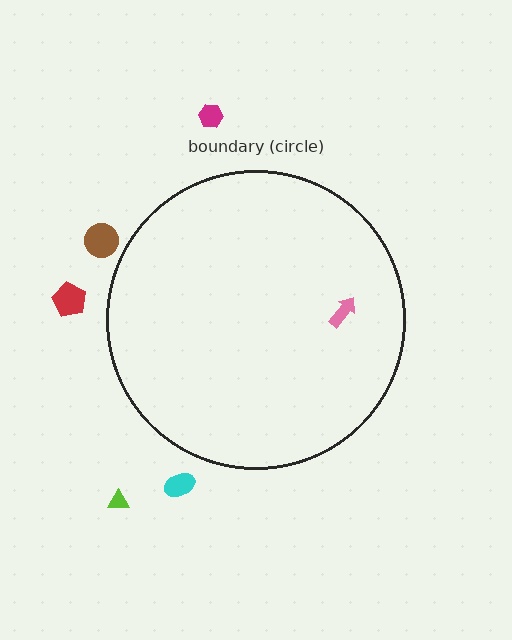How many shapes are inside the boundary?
1 inside, 5 outside.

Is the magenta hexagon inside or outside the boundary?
Outside.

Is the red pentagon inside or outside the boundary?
Outside.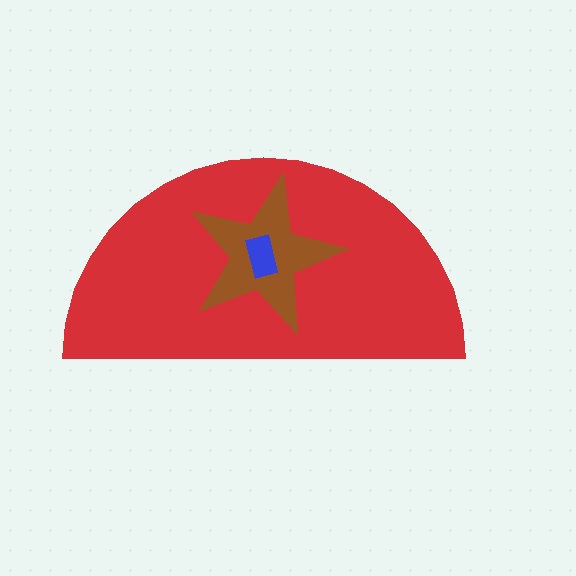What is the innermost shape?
The blue rectangle.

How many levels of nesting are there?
3.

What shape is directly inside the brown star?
The blue rectangle.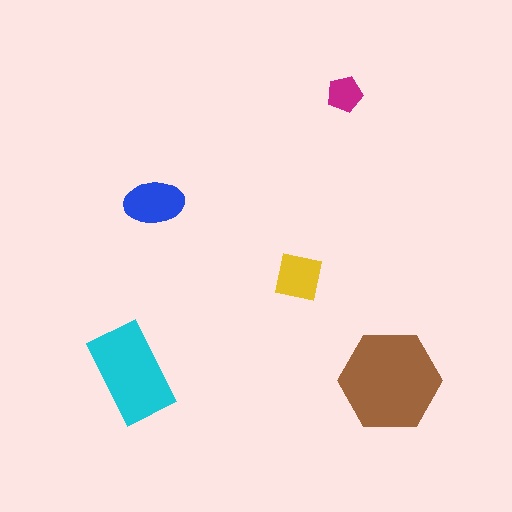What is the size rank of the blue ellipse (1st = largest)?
3rd.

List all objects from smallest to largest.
The magenta pentagon, the yellow square, the blue ellipse, the cyan rectangle, the brown hexagon.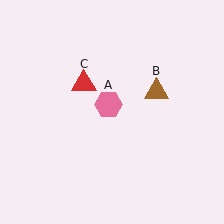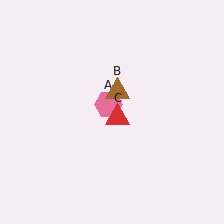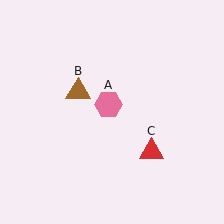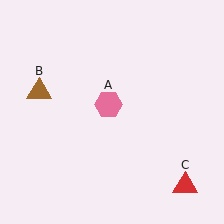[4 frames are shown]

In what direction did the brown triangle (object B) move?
The brown triangle (object B) moved left.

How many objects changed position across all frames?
2 objects changed position: brown triangle (object B), red triangle (object C).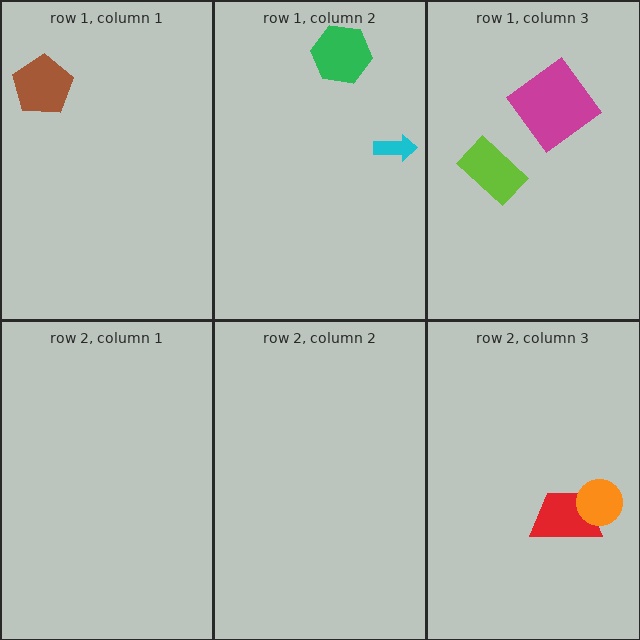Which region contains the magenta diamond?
The row 1, column 3 region.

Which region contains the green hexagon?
The row 1, column 2 region.